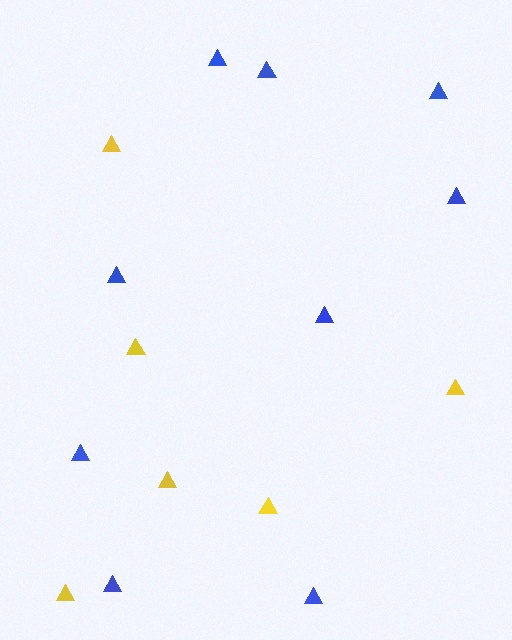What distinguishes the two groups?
There are 2 groups: one group of yellow triangles (6) and one group of blue triangles (9).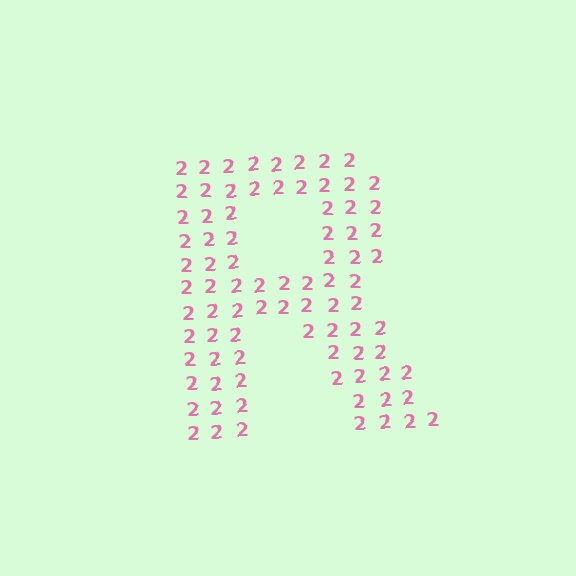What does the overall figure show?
The overall figure shows the letter R.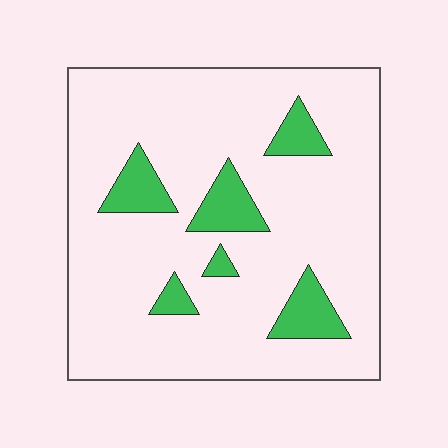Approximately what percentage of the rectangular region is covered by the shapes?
Approximately 15%.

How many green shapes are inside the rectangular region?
6.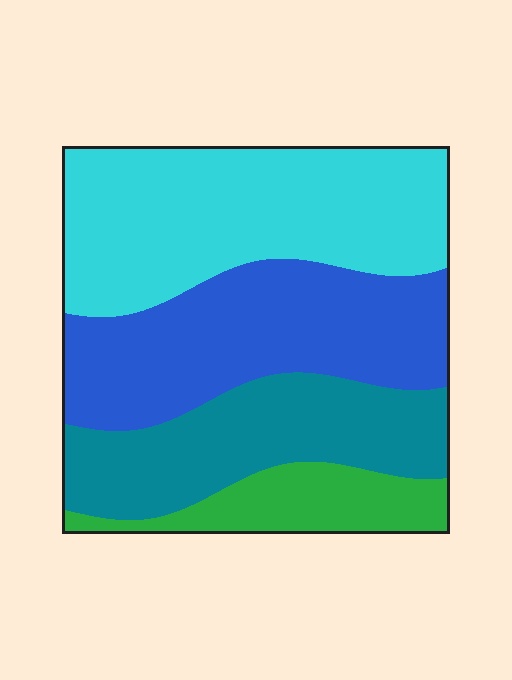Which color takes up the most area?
Cyan, at roughly 35%.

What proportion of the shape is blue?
Blue covers roughly 30% of the shape.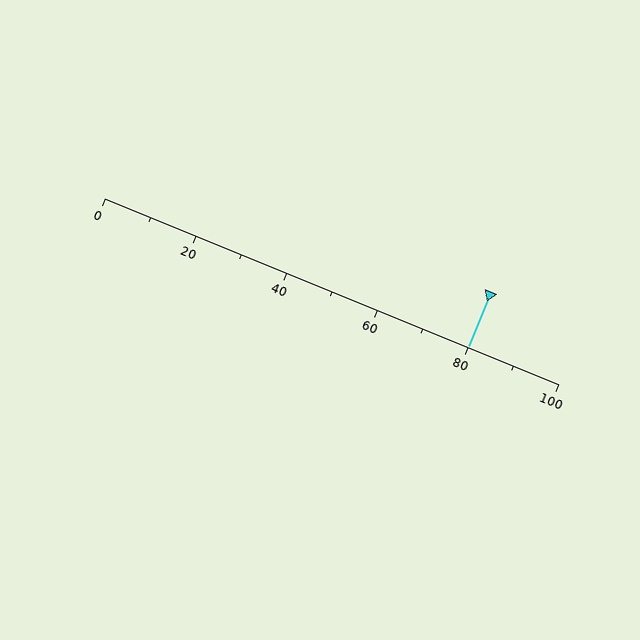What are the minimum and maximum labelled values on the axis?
The axis runs from 0 to 100.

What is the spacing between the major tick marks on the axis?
The major ticks are spaced 20 apart.